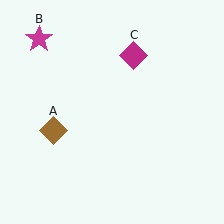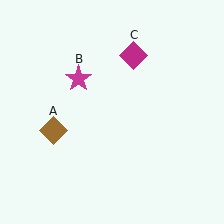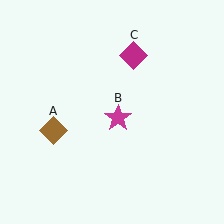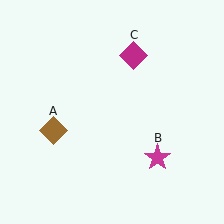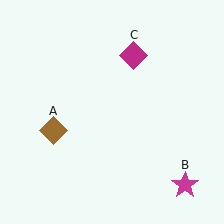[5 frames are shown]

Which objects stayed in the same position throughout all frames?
Brown diamond (object A) and magenta diamond (object C) remained stationary.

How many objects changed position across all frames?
1 object changed position: magenta star (object B).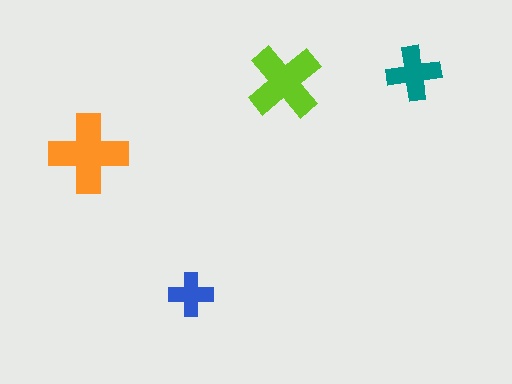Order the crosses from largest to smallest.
the orange one, the lime one, the teal one, the blue one.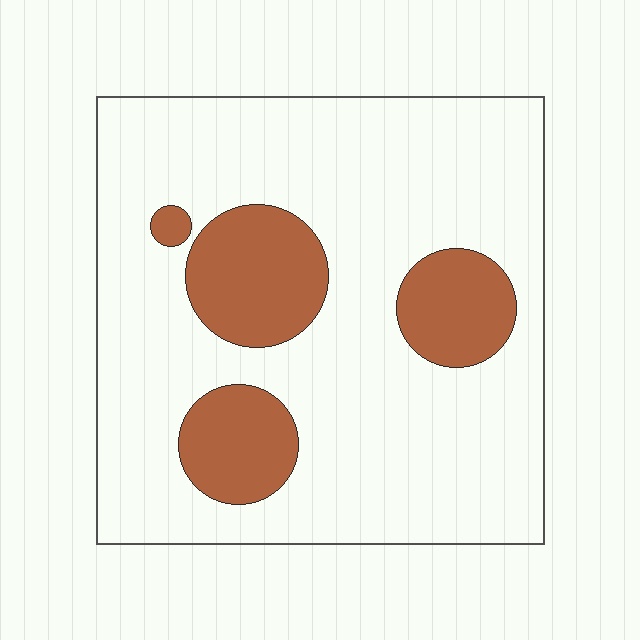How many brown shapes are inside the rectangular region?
4.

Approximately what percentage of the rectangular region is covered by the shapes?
Approximately 20%.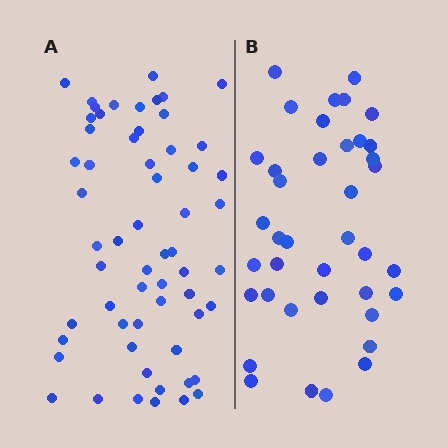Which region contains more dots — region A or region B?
Region A (the left region) has more dots.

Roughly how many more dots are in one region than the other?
Region A has approximately 20 more dots than region B.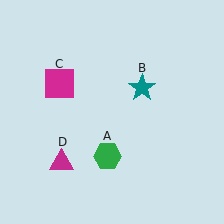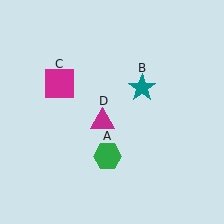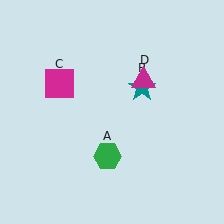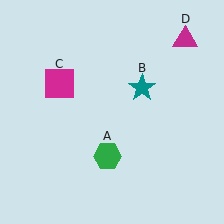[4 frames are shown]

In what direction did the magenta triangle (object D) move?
The magenta triangle (object D) moved up and to the right.